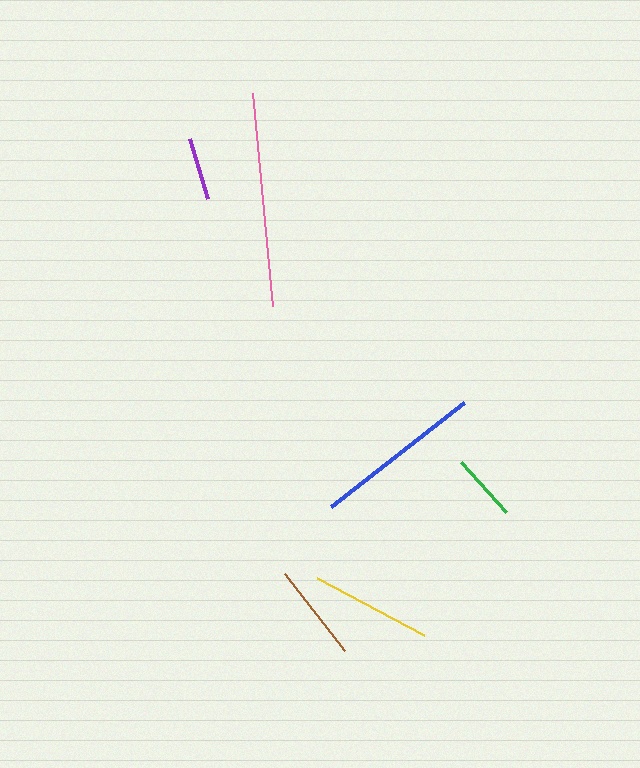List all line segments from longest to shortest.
From longest to shortest: pink, blue, yellow, brown, green, purple.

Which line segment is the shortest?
The purple line is the shortest at approximately 63 pixels.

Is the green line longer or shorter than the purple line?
The green line is longer than the purple line.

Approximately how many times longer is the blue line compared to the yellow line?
The blue line is approximately 1.4 times the length of the yellow line.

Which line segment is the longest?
The pink line is the longest at approximately 214 pixels.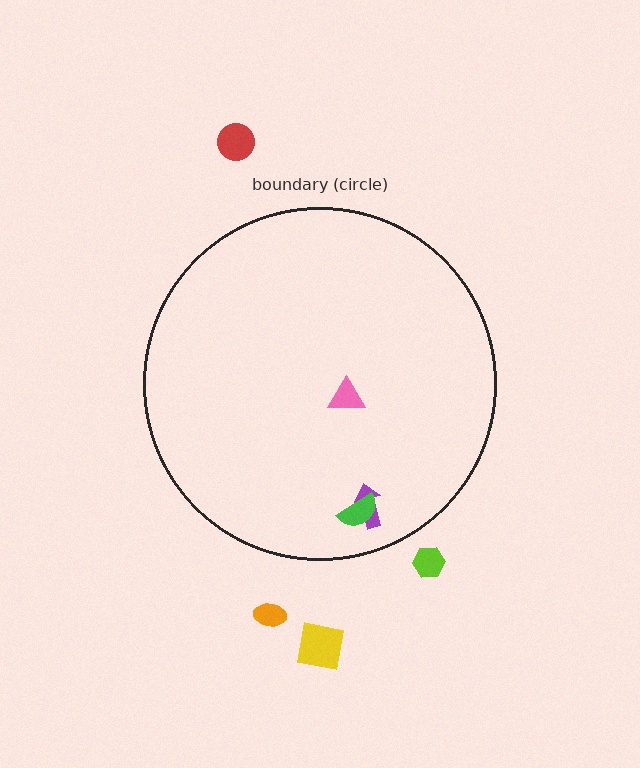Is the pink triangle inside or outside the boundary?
Inside.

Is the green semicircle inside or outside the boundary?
Inside.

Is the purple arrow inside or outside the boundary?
Inside.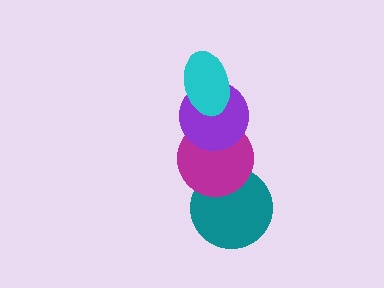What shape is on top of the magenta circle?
The purple circle is on top of the magenta circle.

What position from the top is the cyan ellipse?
The cyan ellipse is 1st from the top.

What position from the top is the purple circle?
The purple circle is 2nd from the top.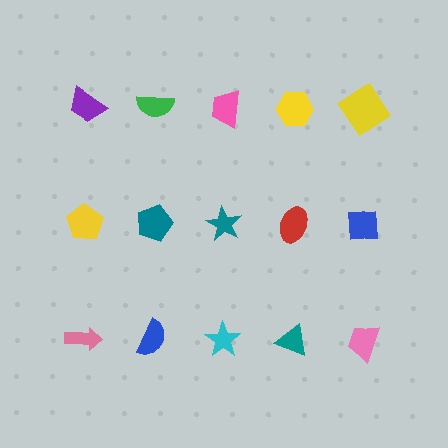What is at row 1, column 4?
A yellow hexagon.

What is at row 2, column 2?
A teal pentagon.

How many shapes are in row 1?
5 shapes.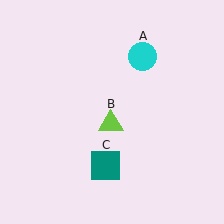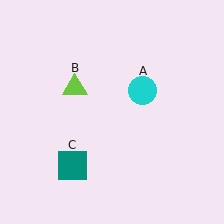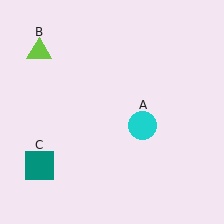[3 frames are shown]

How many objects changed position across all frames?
3 objects changed position: cyan circle (object A), lime triangle (object B), teal square (object C).